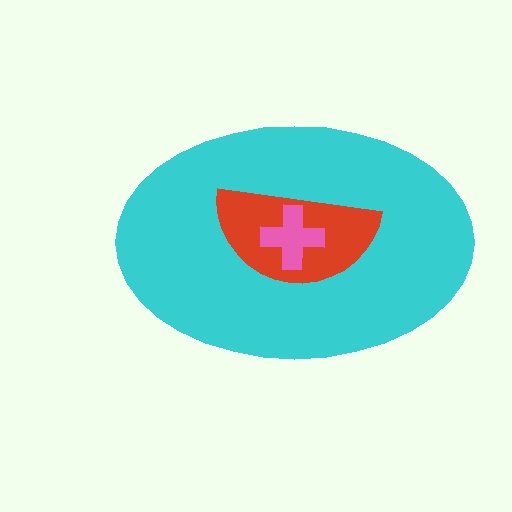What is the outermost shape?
The cyan ellipse.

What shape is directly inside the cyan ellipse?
The red semicircle.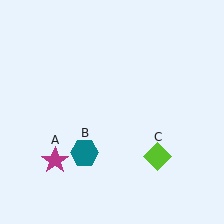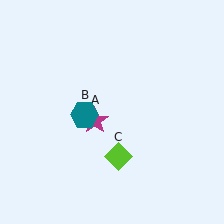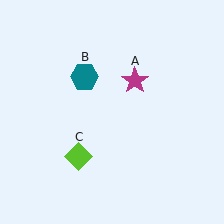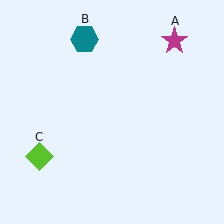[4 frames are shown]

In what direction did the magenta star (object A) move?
The magenta star (object A) moved up and to the right.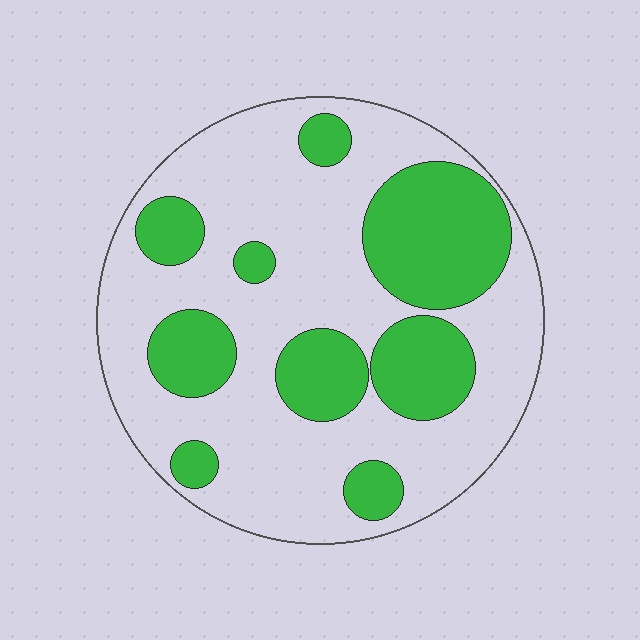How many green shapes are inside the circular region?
9.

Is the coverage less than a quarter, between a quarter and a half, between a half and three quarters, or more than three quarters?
Between a quarter and a half.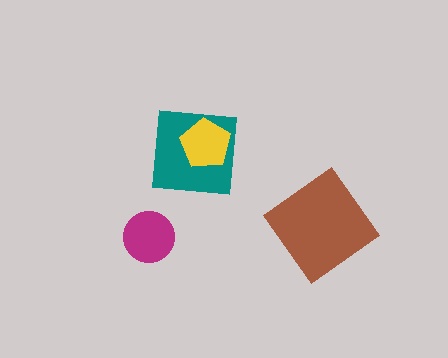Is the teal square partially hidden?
Yes, it is partially covered by another shape.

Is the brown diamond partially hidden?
No, no other shape covers it.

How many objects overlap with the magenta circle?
0 objects overlap with the magenta circle.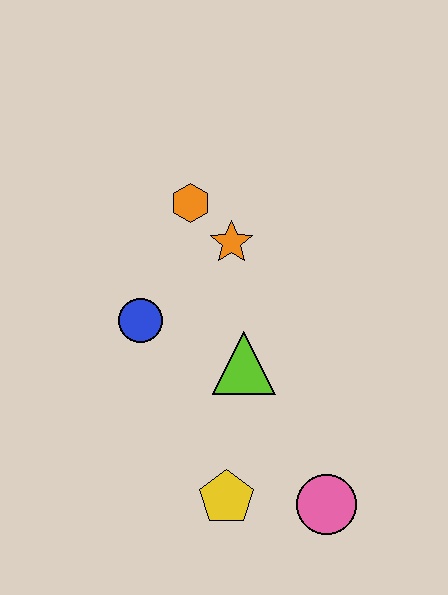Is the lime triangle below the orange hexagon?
Yes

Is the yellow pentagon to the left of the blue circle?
No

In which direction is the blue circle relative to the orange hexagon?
The blue circle is below the orange hexagon.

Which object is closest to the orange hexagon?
The orange star is closest to the orange hexagon.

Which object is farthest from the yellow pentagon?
The orange hexagon is farthest from the yellow pentagon.